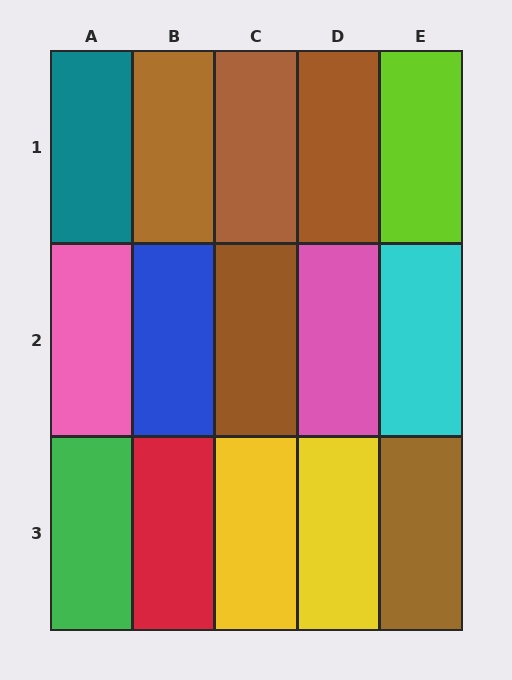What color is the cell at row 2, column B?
Blue.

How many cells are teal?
1 cell is teal.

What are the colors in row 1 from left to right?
Teal, brown, brown, brown, lime.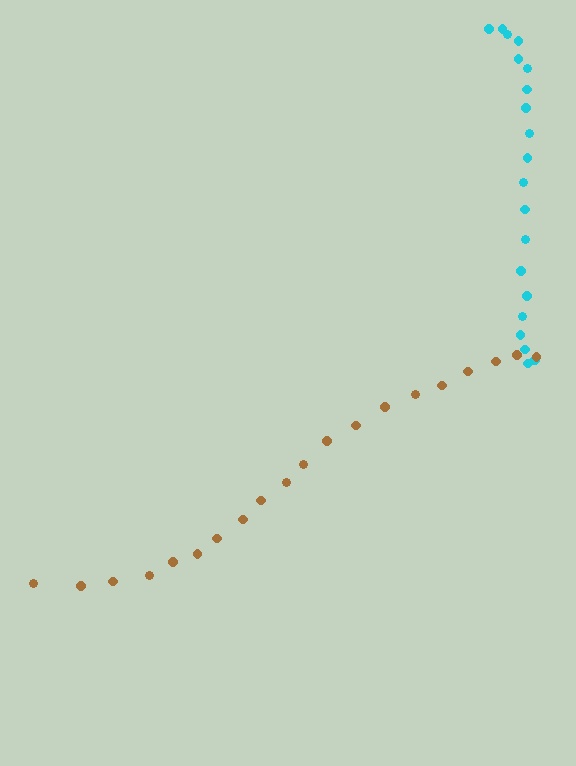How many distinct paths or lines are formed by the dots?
There are 2 distinct paths.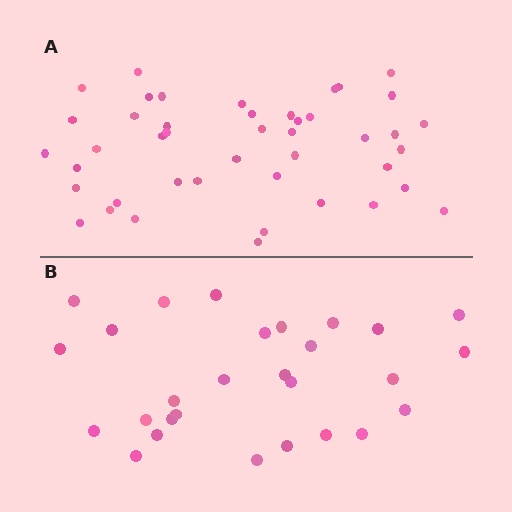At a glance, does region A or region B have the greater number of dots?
Region A (the top region) has more dots.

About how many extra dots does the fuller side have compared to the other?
Region A has approximately 15 more dots than region B.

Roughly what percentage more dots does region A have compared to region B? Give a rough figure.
About 55% more.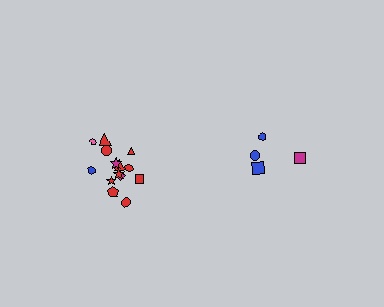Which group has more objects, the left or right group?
The left group.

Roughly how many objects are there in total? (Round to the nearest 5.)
Roughly 20 objects in total.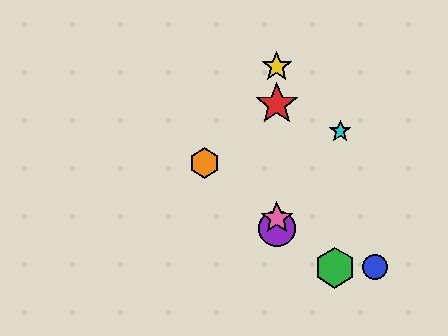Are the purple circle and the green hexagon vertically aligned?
No, the purple circle is at x≈277 and the green hexagon is at x≈335.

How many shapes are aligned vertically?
4 shapes (the red star, the yellow star, the purple circle, the pink star) are aligned vertically.